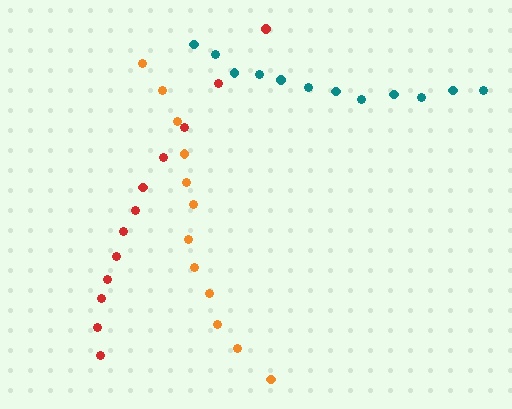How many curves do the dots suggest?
There are 3 distinct paths.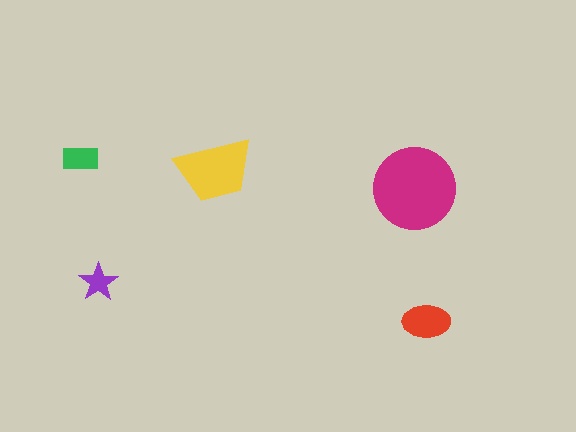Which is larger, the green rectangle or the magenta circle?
The magenta circle.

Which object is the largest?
The magenta circle.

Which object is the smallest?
The purple star.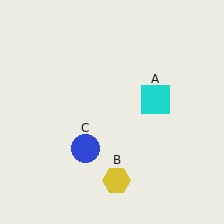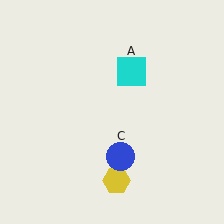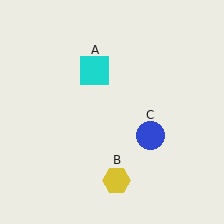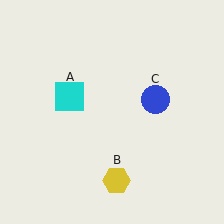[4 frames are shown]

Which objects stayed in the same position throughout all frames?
Yellow hexagon (object B) remained stationary.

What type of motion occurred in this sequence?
The cyan square (object A), blue circle (object C) rotated counterclockwise around the center of the scene.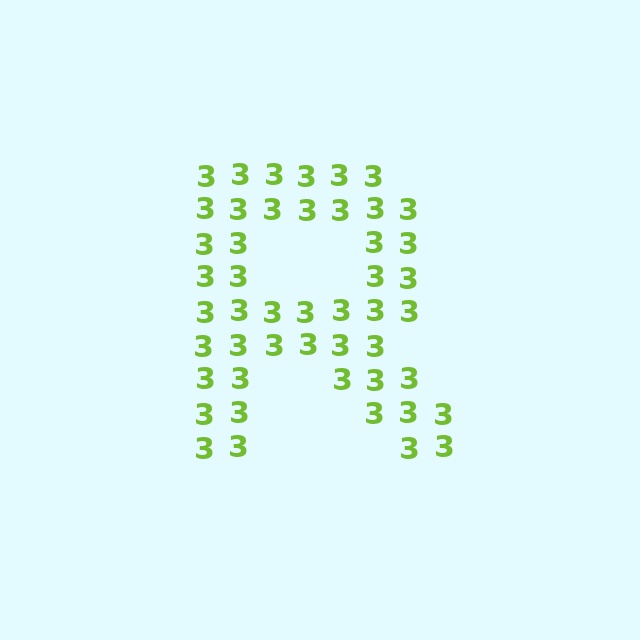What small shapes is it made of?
It is made of small digit 3's.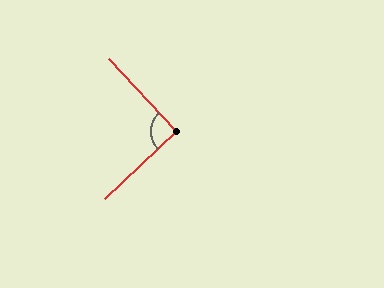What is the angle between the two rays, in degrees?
Approximately 90 degrees.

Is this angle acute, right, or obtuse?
It is approximately a right angle.